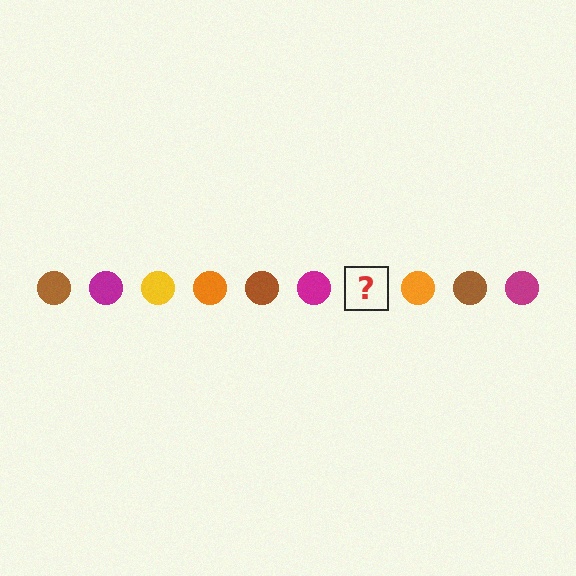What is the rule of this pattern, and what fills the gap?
The rule is that the pattern cycles through brown, magenta, yellow, orange circles. The gap should be filled with a yellow circle.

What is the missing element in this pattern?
The missing element is a yellow circle.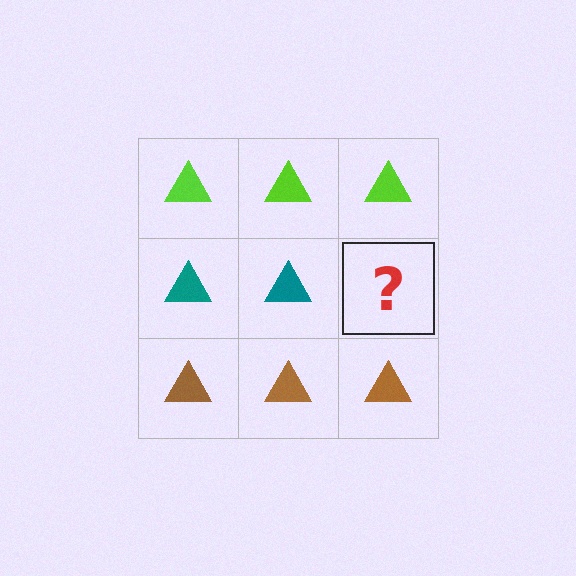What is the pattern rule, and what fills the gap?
The rule is that each row has a consistent color. The gap should be filled with a teal triangle.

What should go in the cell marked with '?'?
The missing cell should contain a teal triangle.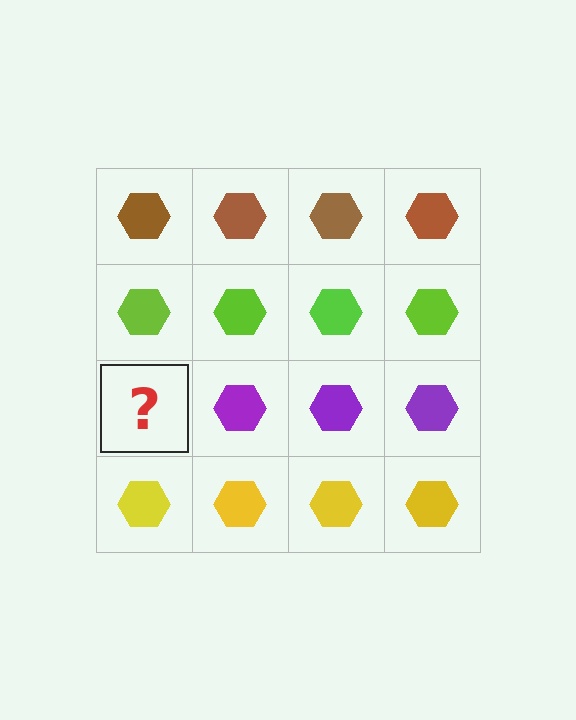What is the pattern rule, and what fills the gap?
The rule is that each row has a consistent color. The gap should be filled with a purple hexagon.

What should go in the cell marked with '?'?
The missing cell should contain a purple hexagon.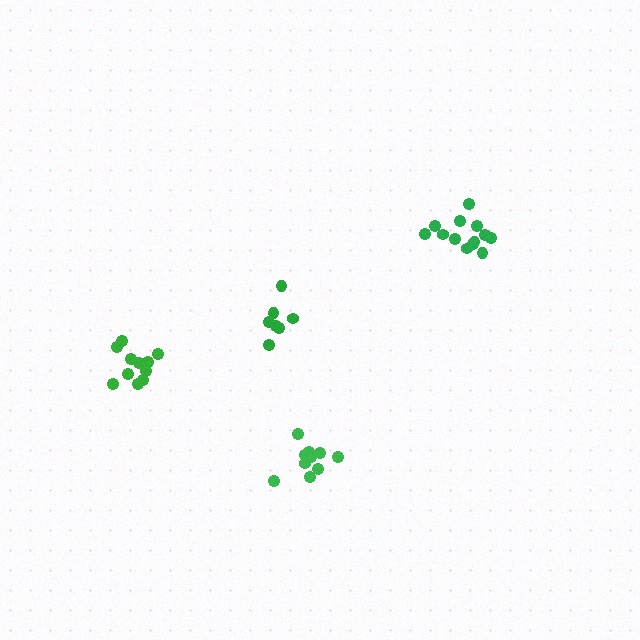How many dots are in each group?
Group 1: 10 dots, Group 2: 13 dots, Group 3: 11 dots, Group 4: 7 dots (41 total).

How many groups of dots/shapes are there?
There are 4 groups.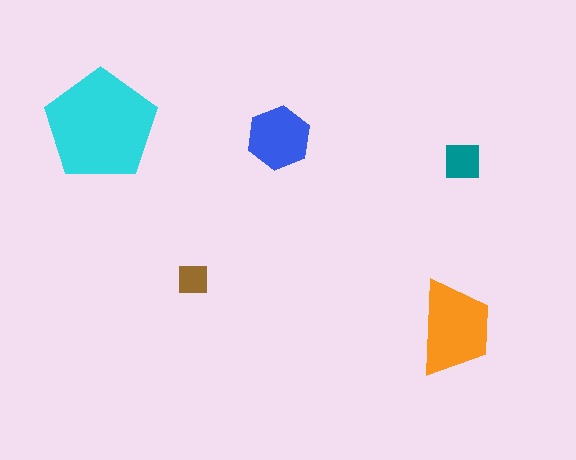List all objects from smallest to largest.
The brown square, the teal square, the blue hexagon, the orange trapezoid, the cyan pentagon.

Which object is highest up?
The cyan pentagon is topmost.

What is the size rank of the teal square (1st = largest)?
4th.